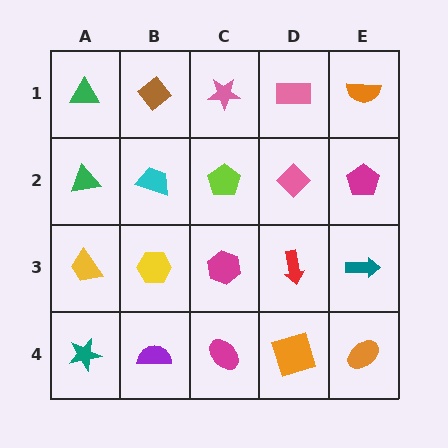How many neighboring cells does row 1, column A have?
2.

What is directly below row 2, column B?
A yellow hexagon.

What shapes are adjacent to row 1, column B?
A cyan trapezoid (row 2, column B), a green triangle (row 1, column A), a pink star (row 1, column C).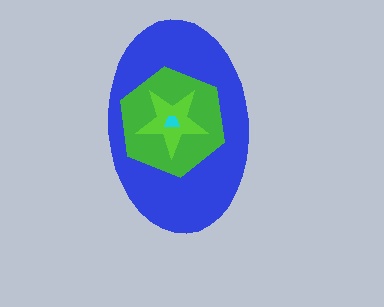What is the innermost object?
The cyan trapezoid.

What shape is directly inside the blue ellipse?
The green hexagon.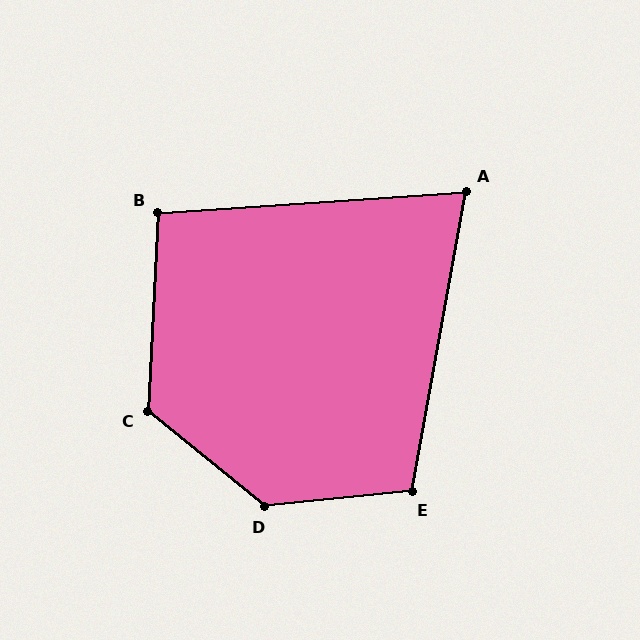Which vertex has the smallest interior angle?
A, at approximately 76 degrees.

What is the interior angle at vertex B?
Approximately 97 degrees (obtuse).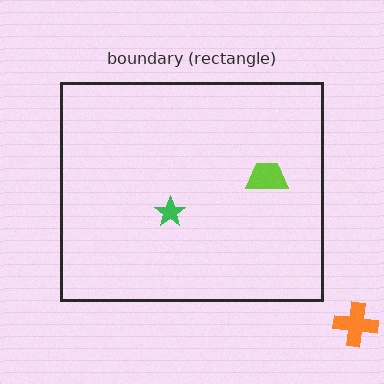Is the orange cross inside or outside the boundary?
Outside.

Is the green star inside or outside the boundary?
Inside.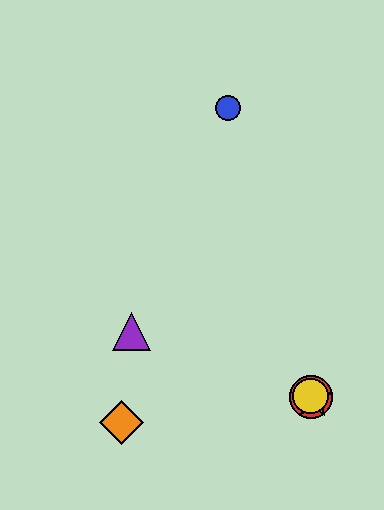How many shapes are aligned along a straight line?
3 shapes (the red circle, the green star, the yellow circle) are aligned along a straight line.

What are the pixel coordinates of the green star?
The green star is at (313, 399).